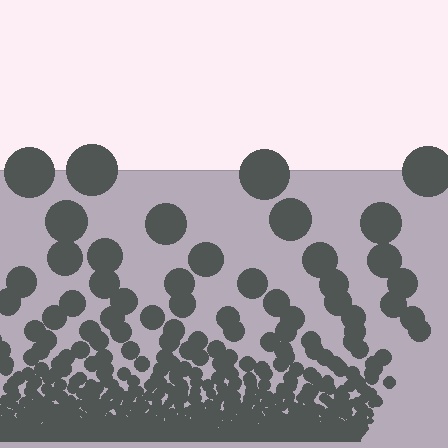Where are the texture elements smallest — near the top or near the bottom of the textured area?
Near the bottom.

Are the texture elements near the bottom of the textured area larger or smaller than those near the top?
Smaller. The gradient is inverted — elements near the bottom are smaller and denser.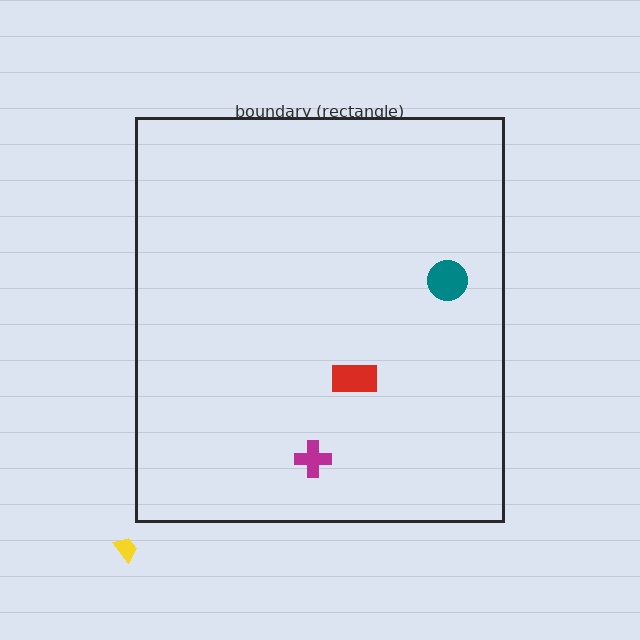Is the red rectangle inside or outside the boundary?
Inside.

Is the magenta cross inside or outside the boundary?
Inside.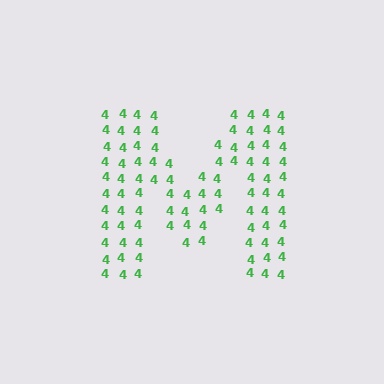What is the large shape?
The large shape is the letter M.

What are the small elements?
The small elements are digit 4's.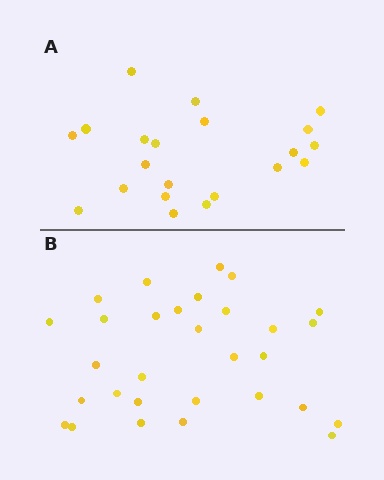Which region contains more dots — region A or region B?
Region B (the bottom region) has more dots.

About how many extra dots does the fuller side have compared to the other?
Region B has roughly 8 or so more dots than region A.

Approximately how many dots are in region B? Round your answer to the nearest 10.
About 30 dots.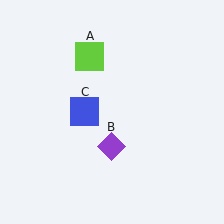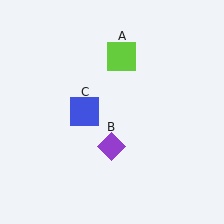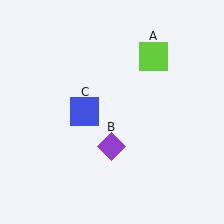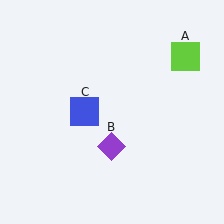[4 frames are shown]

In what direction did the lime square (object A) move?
The lime square (object A) moved right.